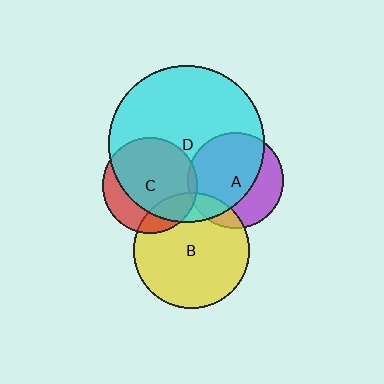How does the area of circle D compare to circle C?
Approximately 2.7 times.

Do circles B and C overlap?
Yes.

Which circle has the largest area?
Circle D (cyan).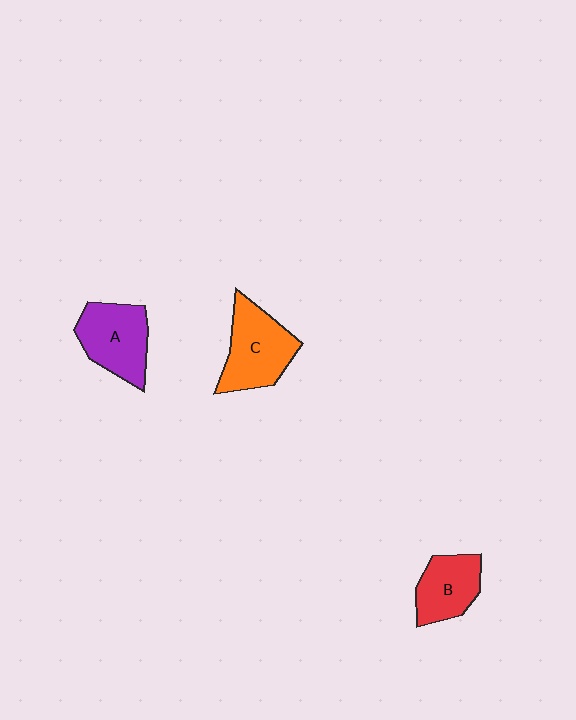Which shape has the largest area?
Shape C (orange).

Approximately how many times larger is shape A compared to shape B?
Approximately 1.2 times.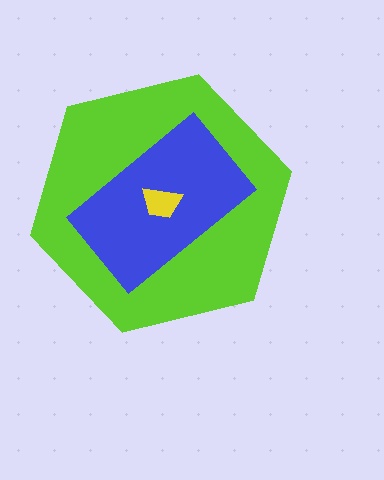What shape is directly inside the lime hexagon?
The blue rectangle.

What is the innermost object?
The yellow trapezoid.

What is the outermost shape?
The lime hexagon.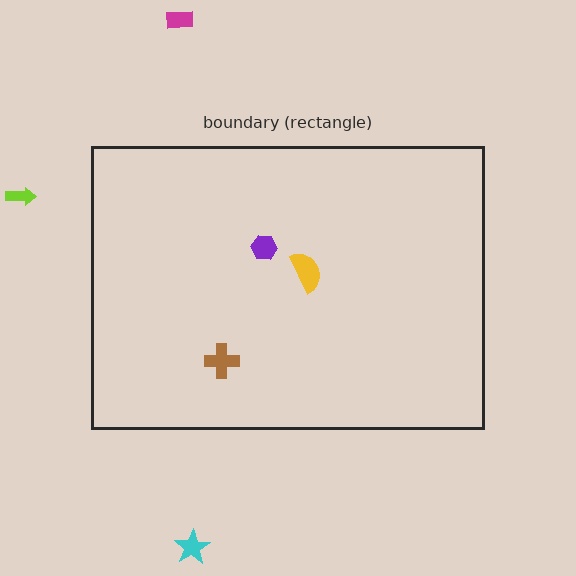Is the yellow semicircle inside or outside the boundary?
Inside.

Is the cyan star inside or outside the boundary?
Outside.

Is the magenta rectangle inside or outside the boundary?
Outside.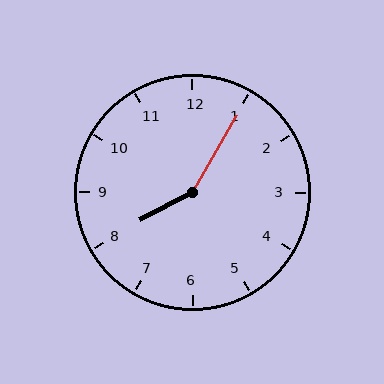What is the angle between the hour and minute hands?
Approximately 148 degrees.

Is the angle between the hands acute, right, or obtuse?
It is obtuse.